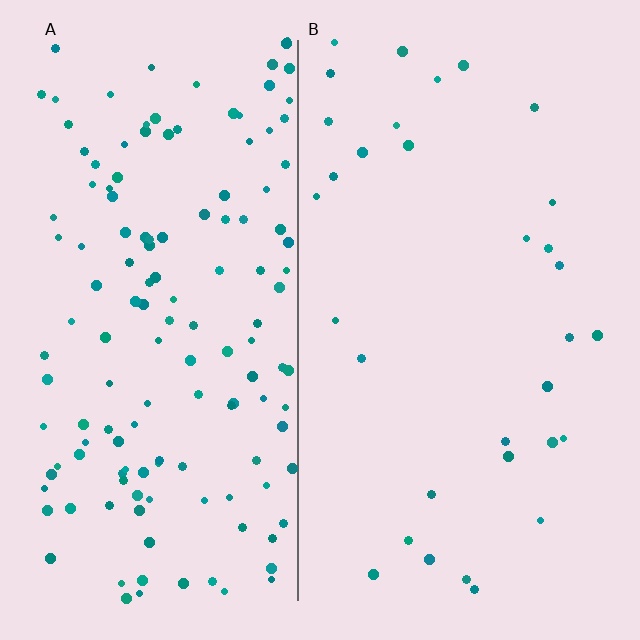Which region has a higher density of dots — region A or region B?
A (the left).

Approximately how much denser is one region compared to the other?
Approximately 4.5× — region A over region B.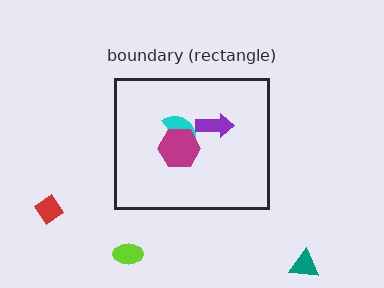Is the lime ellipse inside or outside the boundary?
Outside.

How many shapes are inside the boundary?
3 inside, 3 outside.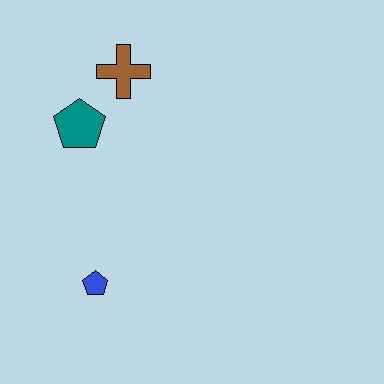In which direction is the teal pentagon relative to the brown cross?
The teal pentagon is below the brown cross.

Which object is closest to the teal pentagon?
The brown cross is closest to the teal pentagon.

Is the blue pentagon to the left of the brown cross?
Yes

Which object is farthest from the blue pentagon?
The brown cross is farthest from the blue pentagon.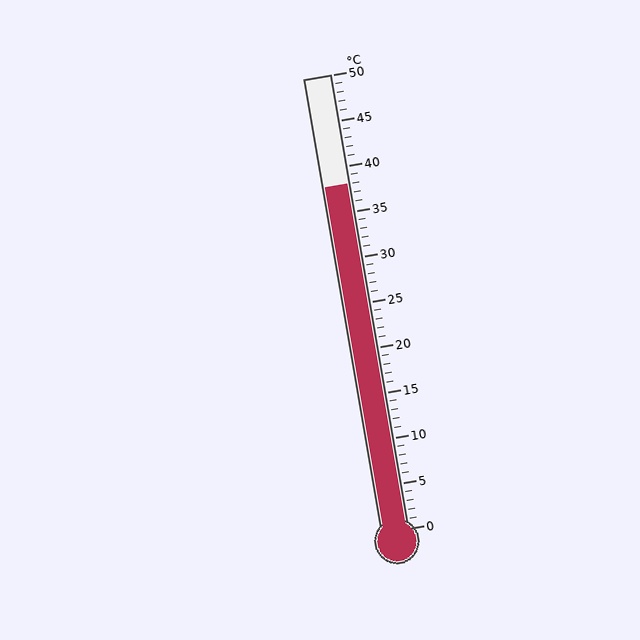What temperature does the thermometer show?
The thermometer shows approximately 38°C.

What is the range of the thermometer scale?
The thermometer scale ranges from 0°C to 50°C.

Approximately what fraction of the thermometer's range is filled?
The thermometer is filled to approximately 75% of its range.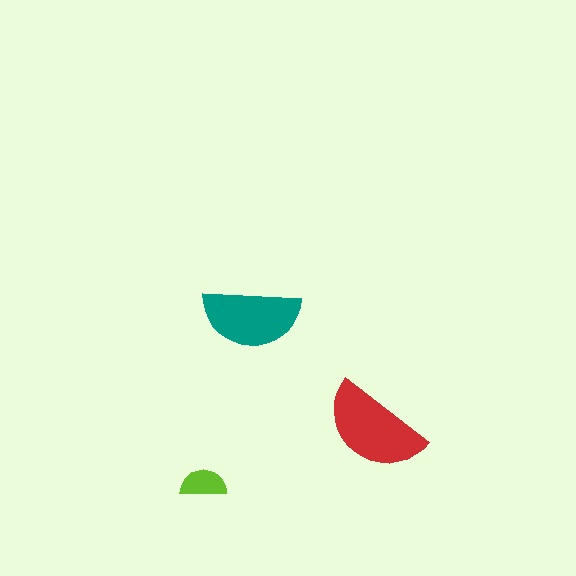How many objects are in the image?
There are 3 objects in the image.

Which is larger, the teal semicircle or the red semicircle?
The red one.